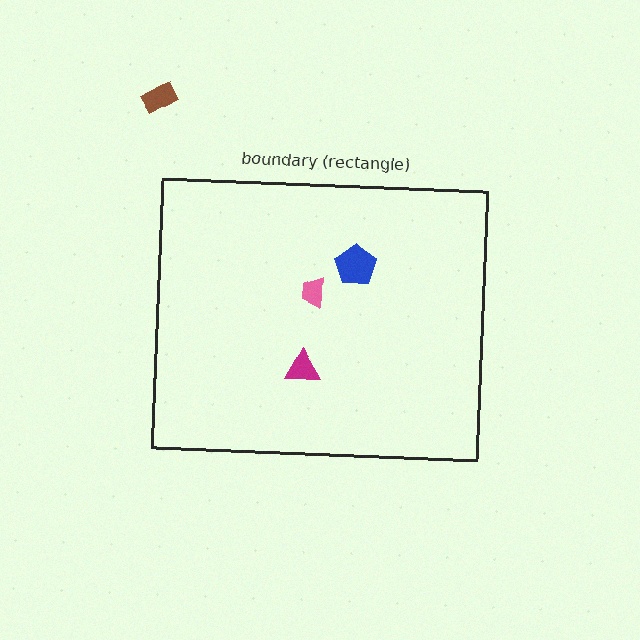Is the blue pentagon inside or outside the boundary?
Inside.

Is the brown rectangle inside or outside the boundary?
Outside.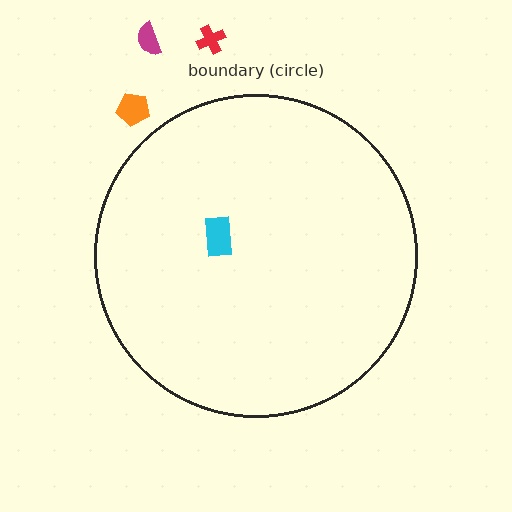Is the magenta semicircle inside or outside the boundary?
Outside.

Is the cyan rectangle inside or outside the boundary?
Inside.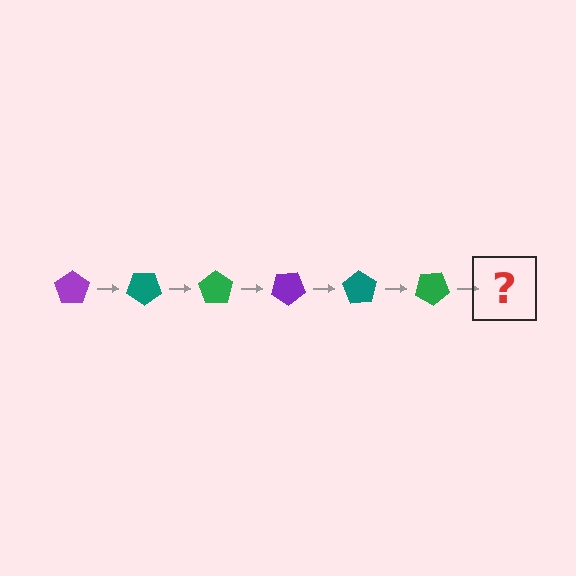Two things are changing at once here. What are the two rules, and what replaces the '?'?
The two rules are that it rotates 35 degrees each step and the color cycles through purple, teal, and green. The '?' should be a purple pentagon, rotated 210 degrees from the start.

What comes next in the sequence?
The next element should be a purple pentagon, rotated 210 degrees from the start.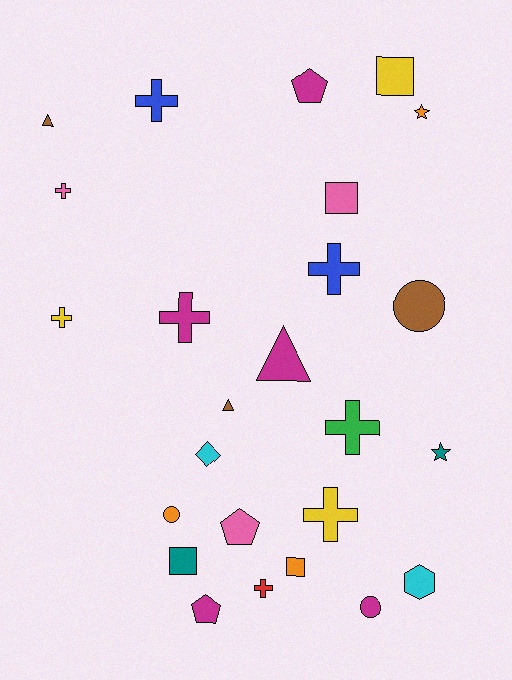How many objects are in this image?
There are 25 objects.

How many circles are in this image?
There are 3 circles.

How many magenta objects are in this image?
There are 5 magenta objects.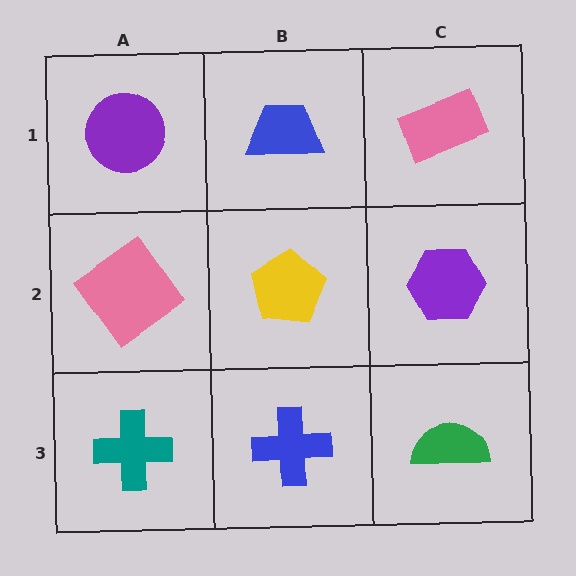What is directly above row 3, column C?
A purple hexagon.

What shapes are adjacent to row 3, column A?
A pink diamond (row 2, column A), a blue cross (row 3, column B).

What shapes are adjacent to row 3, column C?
A purple hexagon (row 2, column C), a blue cross (row 3, column B).